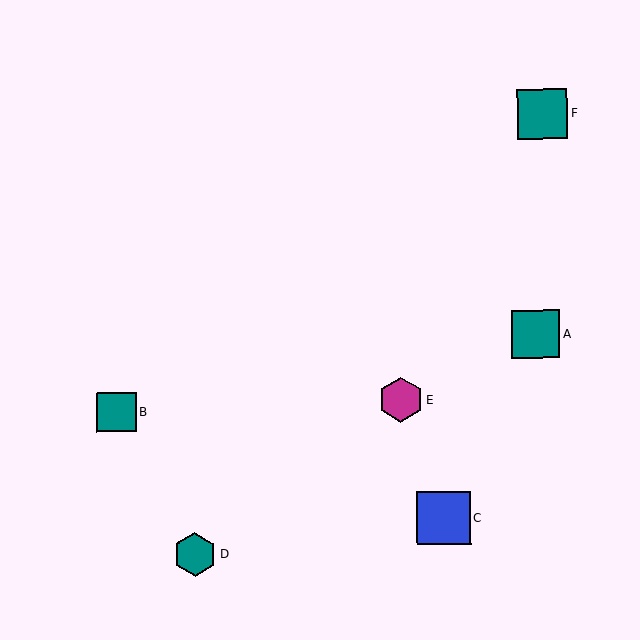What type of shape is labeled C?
Shape C is a blue square.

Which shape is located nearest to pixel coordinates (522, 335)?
The teal square (labeled A) at (536, 334) is nearest to that location.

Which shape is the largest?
The blue square (labeled C) is the largest.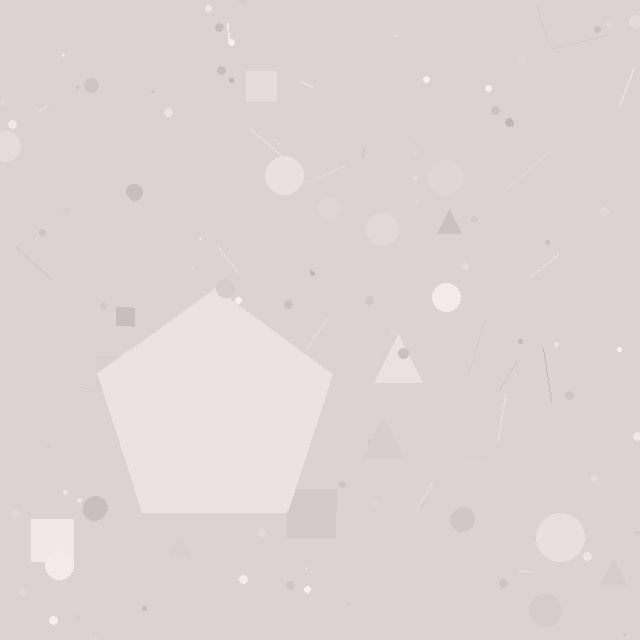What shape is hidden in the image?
A pentagon is hidden in the image.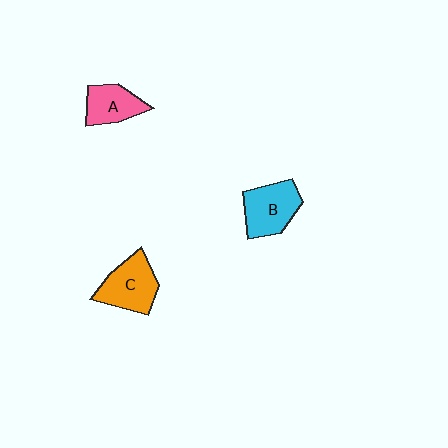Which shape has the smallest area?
Shape A (pink).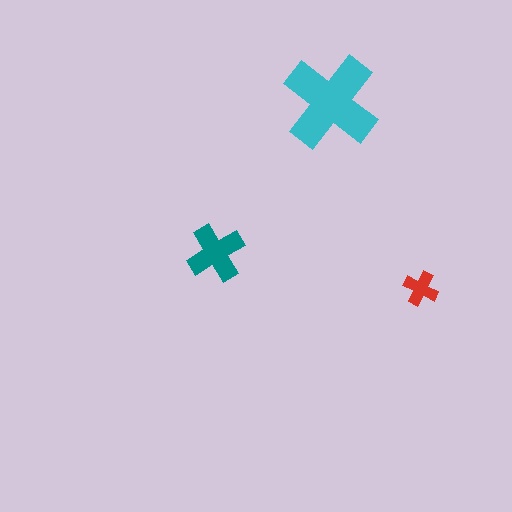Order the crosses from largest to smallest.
the cyan one, the teal one, the red one.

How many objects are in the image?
There are 3 objects in the image.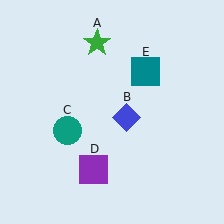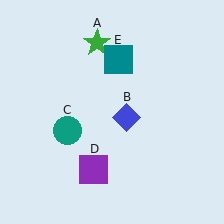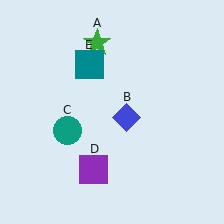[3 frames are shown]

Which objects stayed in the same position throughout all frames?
Green star (object A) and blue diamond (object B) and teal circle (object C) and purple square (object D) remained stationary.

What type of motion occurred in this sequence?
The teal square (object E) rotated counterclockwise around the center of the scene.